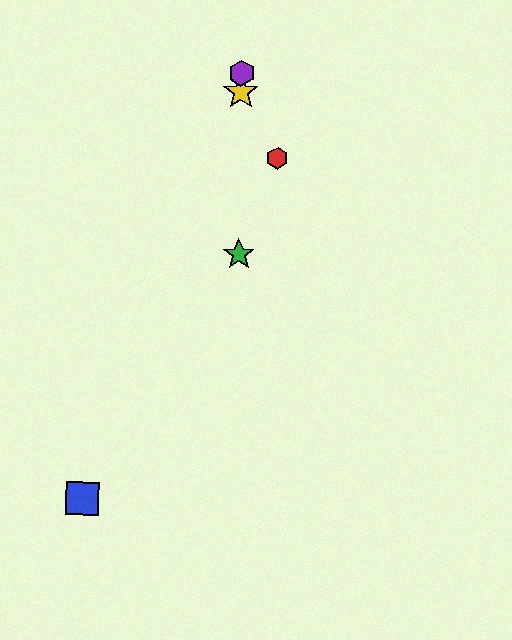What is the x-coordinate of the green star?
The green star is at x≈239.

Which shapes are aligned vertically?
The green star, the yellow star, the purple hexagon are aligned vertically.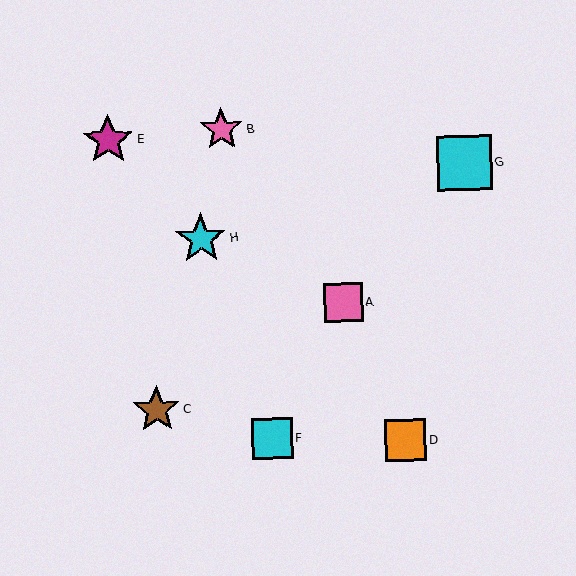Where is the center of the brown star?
The center of the brown star is at (156, 410).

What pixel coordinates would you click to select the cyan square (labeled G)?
Click at (464, 163) to select the cyan square G.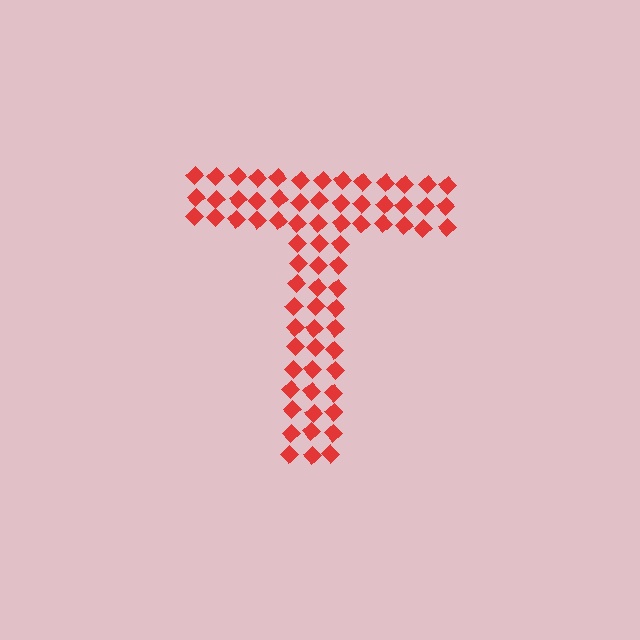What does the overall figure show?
The overall figure shows the letter T.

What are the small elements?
The small elements are diamonds.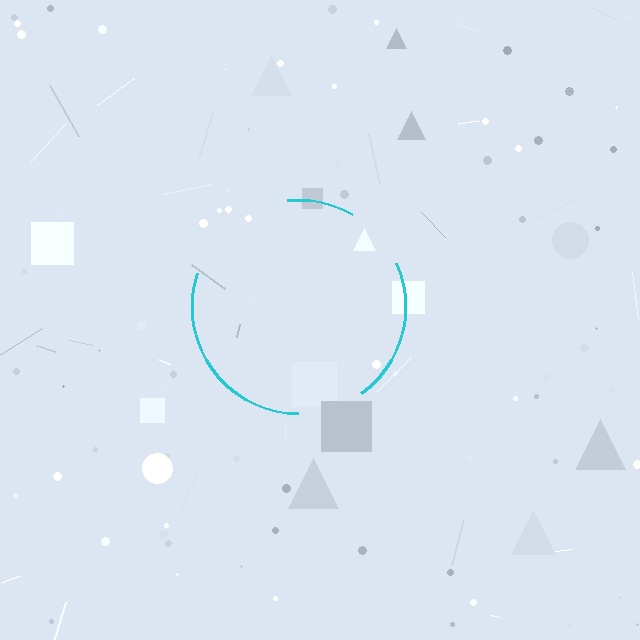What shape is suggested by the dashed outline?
The dashed outline suggests a circle.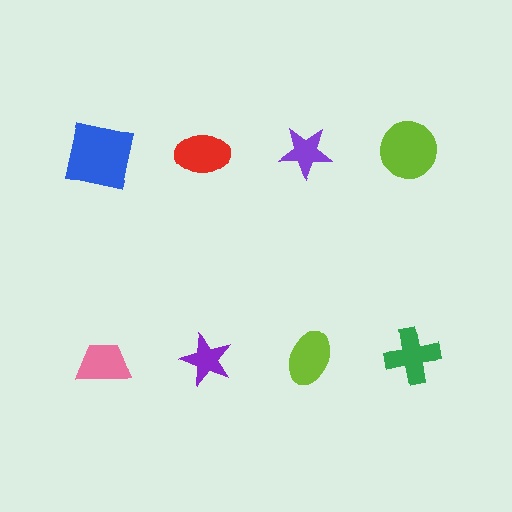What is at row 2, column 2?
A purple star.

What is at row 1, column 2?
A red ellipse.